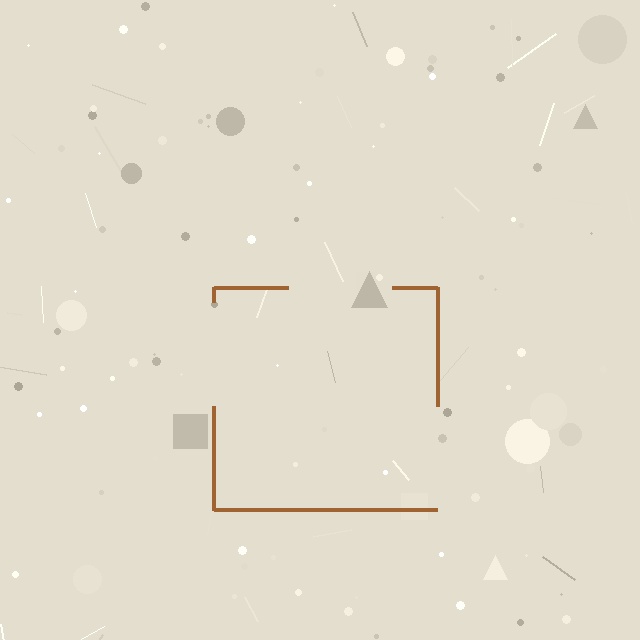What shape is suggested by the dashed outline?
The dashed outline suggests a square.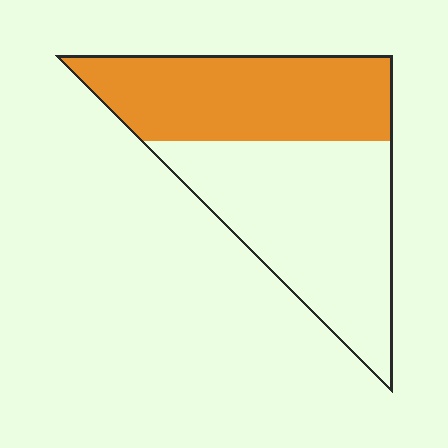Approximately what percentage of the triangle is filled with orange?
Approximately 45%.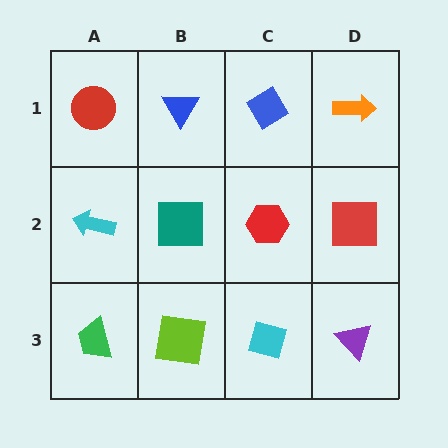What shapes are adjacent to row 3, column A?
A cyan arrow (row 2, column A), a lime square (row 3, column B).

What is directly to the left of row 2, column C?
A teal square.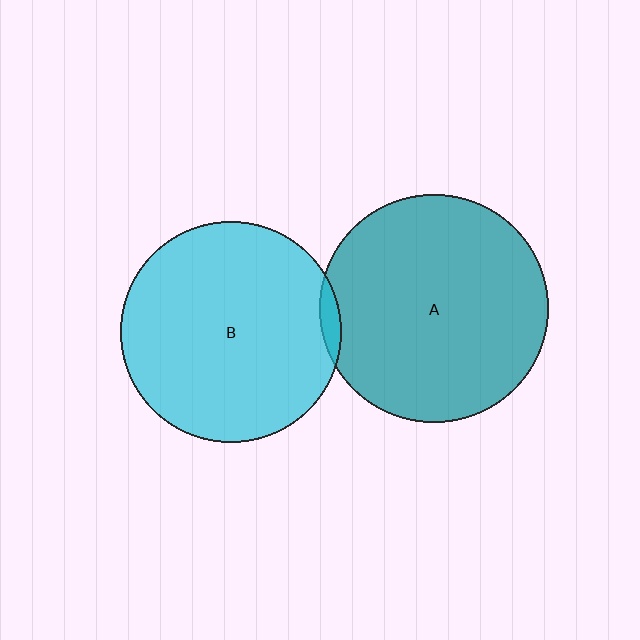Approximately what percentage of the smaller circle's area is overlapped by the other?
Approximately 5%.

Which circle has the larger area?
Circle A (teal).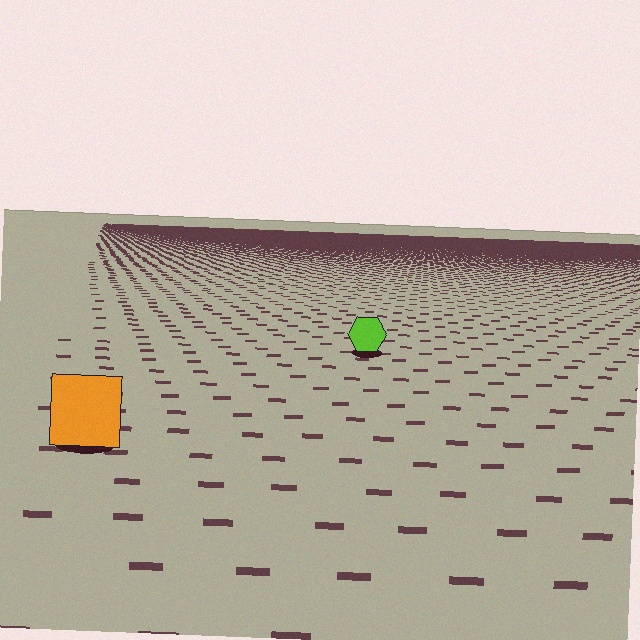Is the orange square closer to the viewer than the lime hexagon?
Yes. The orange square is closer — you can tell from the texture gradient: the ground texture is coarser near it.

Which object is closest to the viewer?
The orange square is closest. The texture marks near it are larger and more spread out.